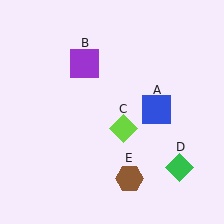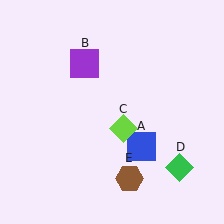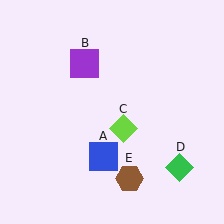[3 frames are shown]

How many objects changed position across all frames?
1 object changed position: blue square (object A).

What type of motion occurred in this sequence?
The blue square (object A) rotated clockwise around the center of the scene.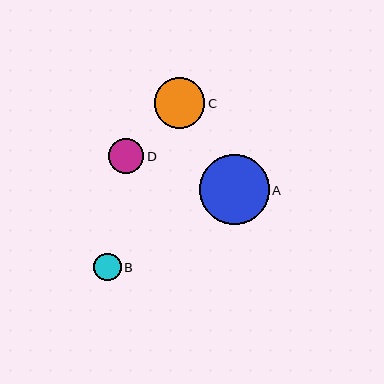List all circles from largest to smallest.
From largest to smallest: A, C, D, B.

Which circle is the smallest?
Circle B is the smallest with a size of approximately 27 pixels.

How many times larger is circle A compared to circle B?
Circle A is approximately 2.5 times the size of circle B.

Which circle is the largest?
Circle A is the largest with a size of approximately 70 pixels.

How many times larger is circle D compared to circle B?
Circle D is approximately 1.3 times the size of circle B.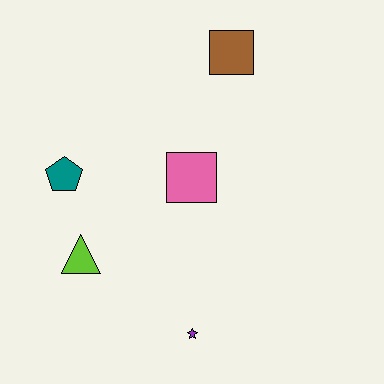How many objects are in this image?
There are 5 objects.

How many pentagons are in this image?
There is 1 pentagon.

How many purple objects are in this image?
There is 1 purple object.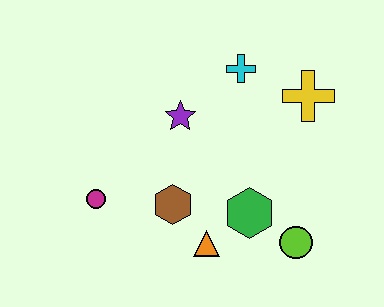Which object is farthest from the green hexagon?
The magenta circle is farthest from the green hexagon.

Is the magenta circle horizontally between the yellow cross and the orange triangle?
No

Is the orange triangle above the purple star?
No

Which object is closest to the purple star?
The cyan cross is closest to the purple star.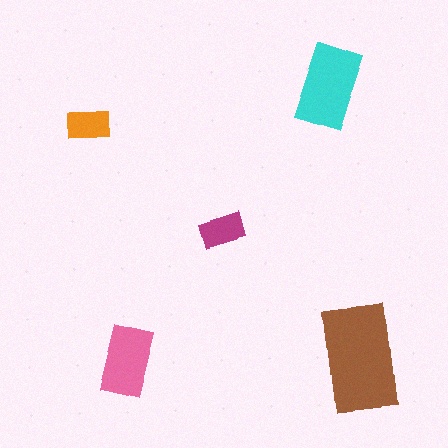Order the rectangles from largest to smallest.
the brown one, the cyan one, the pink one, the magenta one, the orange one.